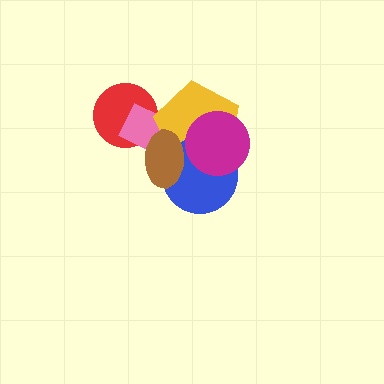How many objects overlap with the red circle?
1 object overlaps with the red circle.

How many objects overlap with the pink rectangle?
3 objects overlap with the pink rectangle.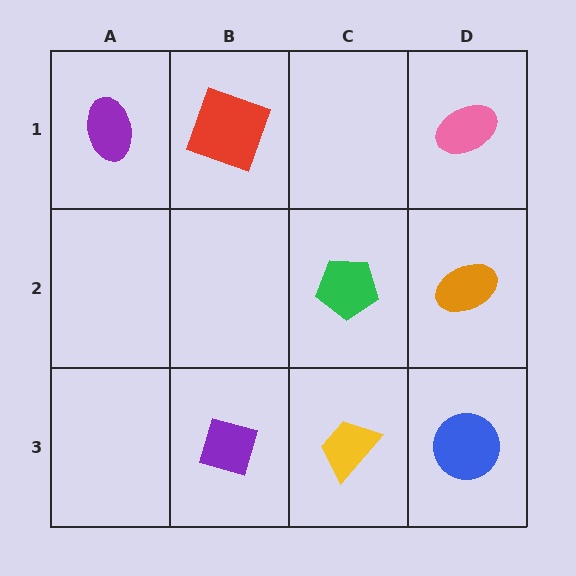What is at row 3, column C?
A yellow trapezoid.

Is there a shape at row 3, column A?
No, that cell is empty.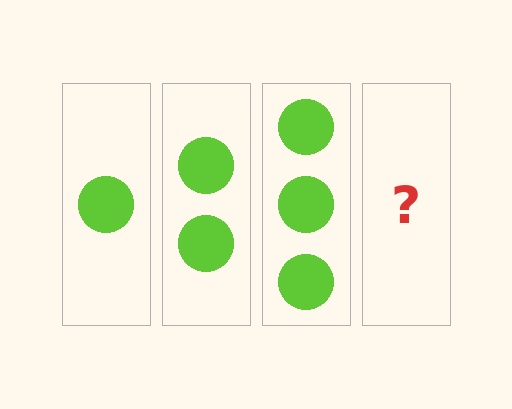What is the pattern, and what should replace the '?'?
The pattern is that each step adds one more circle. The '?' should be 4 circles.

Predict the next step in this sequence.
The next step is 4 circles.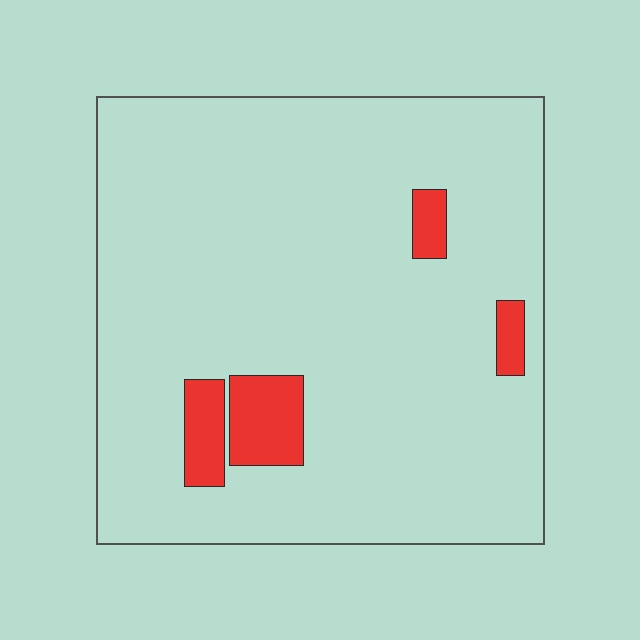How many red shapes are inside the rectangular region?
4.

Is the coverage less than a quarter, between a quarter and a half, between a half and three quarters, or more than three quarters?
Less than a quarter.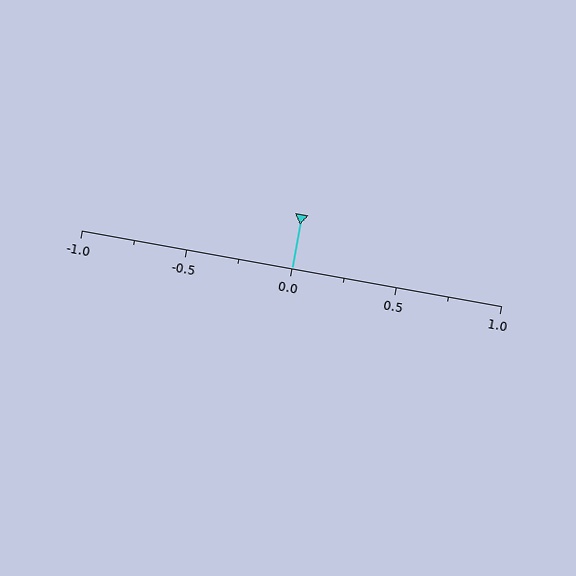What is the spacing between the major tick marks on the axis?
The major ticks are spaced 0.5 apart.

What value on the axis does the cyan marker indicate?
The marker indicates approximately 0.